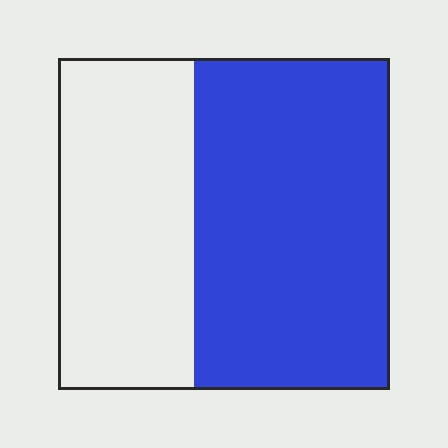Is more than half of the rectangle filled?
Yes.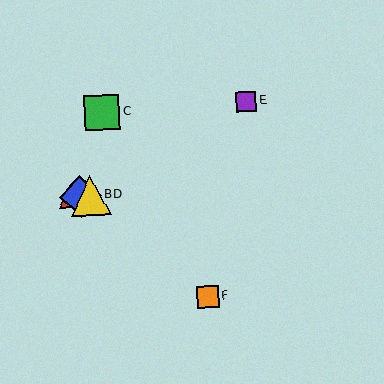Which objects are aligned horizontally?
Objects A, B, D are aligned horizontally.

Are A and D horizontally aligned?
Yes, both are at y≈197.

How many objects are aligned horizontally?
3 objects (A, B, D) are aligned horizontally.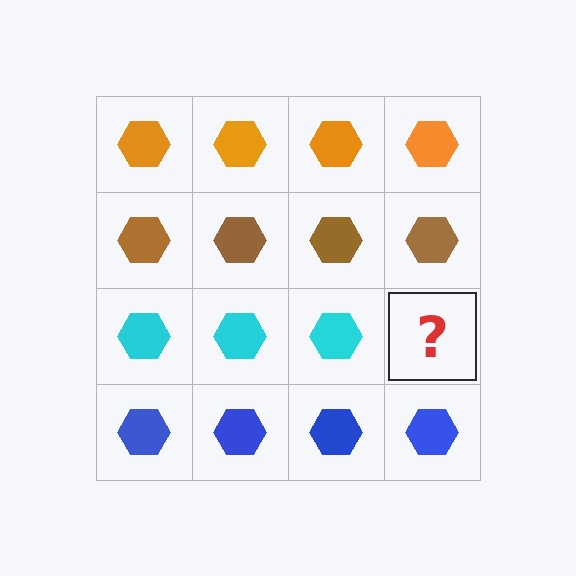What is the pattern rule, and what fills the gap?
The rule is that each row has a consistent color. The gap should be filled with a cyan hexagon.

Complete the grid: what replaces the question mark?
The question mark should be replaced with a cyan hexagon.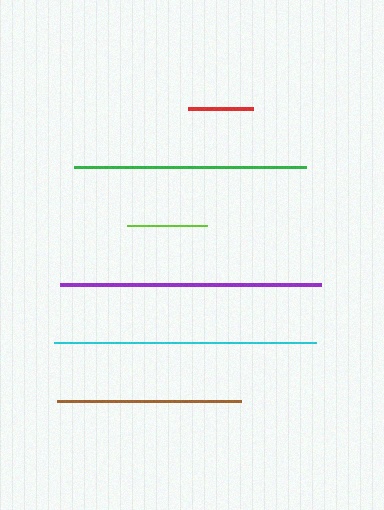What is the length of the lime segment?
The lime segment is approximately 79 pixels long.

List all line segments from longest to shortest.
From longest to shortest: cyan, purple, green, brown, lime, red.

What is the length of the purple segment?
The purple segment is approximately 261 pixels long.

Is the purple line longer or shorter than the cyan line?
The cyan line is longer than the purple line.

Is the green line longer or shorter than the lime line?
The green line is longer than the lime line.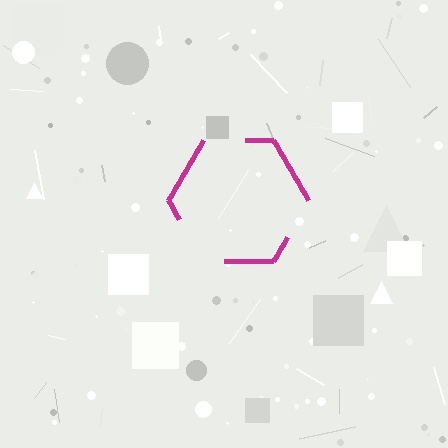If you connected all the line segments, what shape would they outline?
They would outline a hexagon.